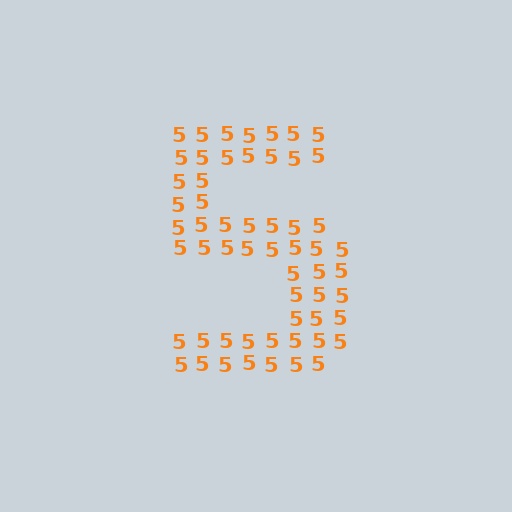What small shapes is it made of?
It is made of small digit 5's.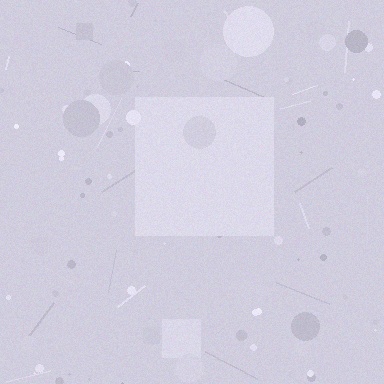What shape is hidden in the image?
A square is hidden in the image.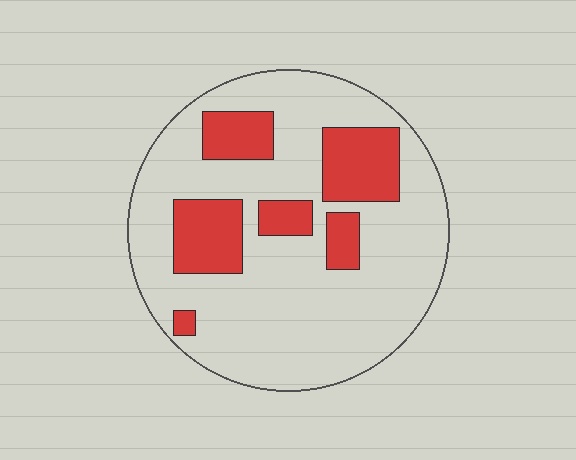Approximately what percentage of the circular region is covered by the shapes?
Approximately 25%.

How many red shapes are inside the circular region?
6.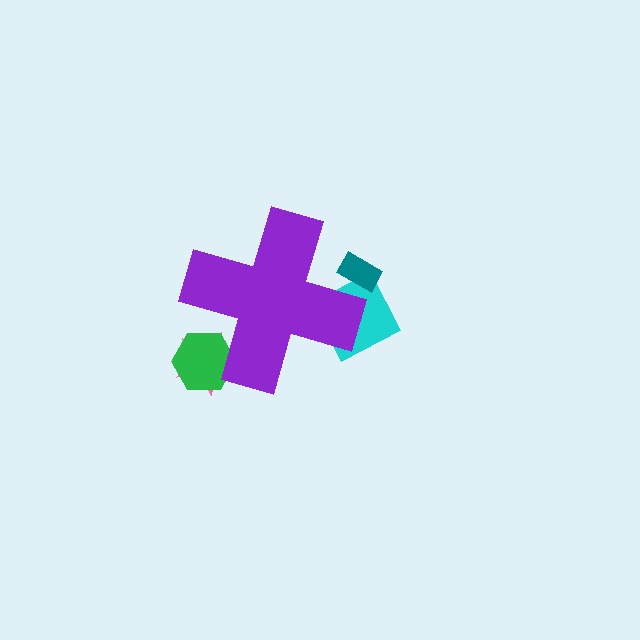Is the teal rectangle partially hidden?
Yes, the teal rectangle is partially hidden behind the purple cross.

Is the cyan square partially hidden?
Yes, the cyan square is partially hidden behind the purple cross.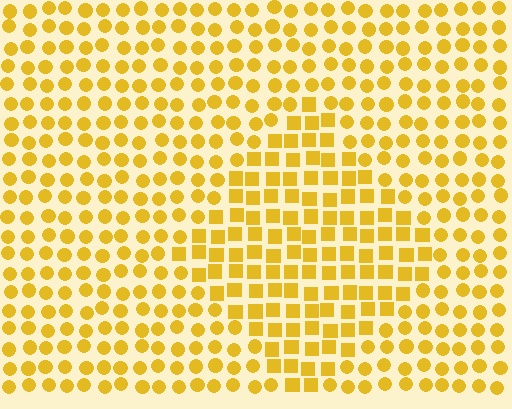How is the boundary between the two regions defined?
The boundary is defined by a change in element shape: squares inside vs. circles outside. All elements share the same color and spacing.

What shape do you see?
I see a diamond.